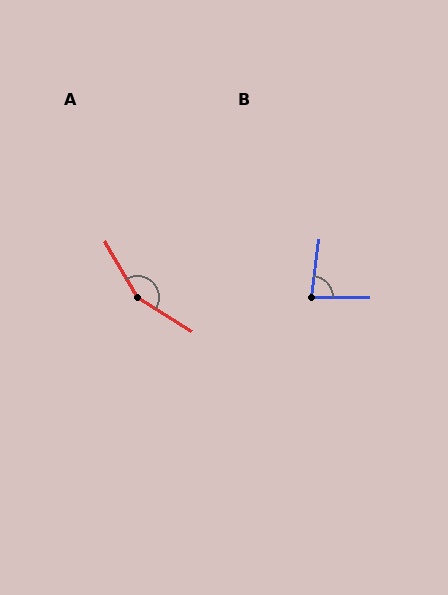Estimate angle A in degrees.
Approximately 152 degrees.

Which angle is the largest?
A, at approximately 152 degrees.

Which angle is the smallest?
B, at approximately 83 degrees.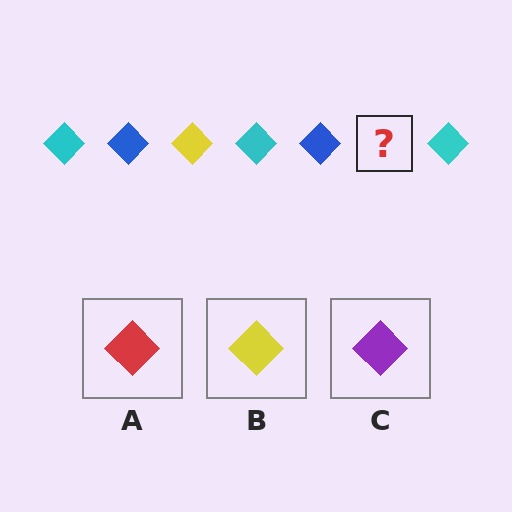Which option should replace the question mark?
Option B.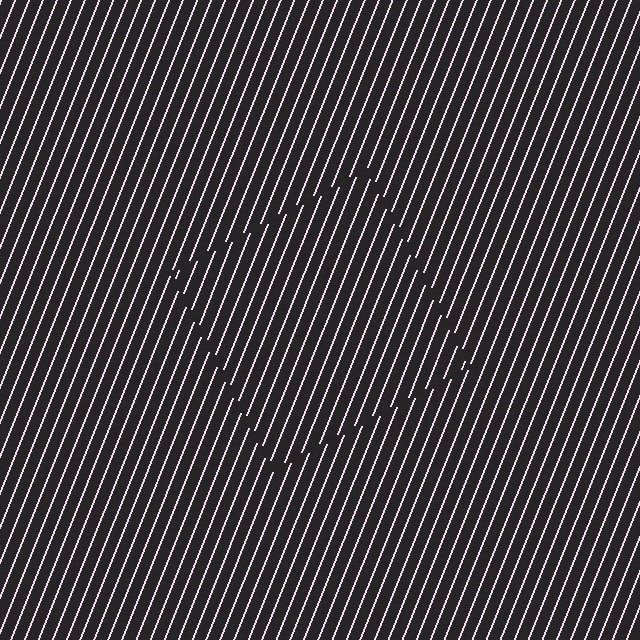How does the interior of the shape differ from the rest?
The interior of the shape contains the same grating, shifted by half a period — the contour is defined by the phase discontinuity where line-ends from the inner and outer gratings abut.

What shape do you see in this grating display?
An illusory square. The interior of the shape contains the same grating, shifted by half a period — the contour is defined by the phase discontinuity where line-ends from the inner and outer gratings abut.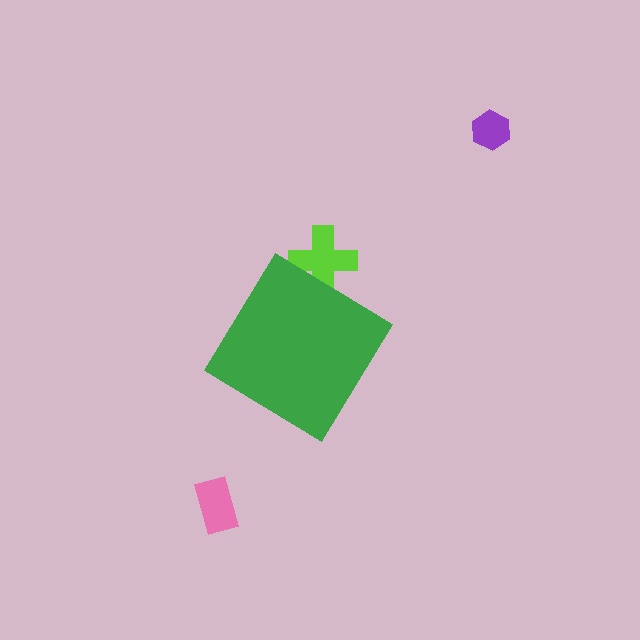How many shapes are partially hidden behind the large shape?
1 shape is partially hidden.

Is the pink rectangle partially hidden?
No, the pink rectangle is fully visible.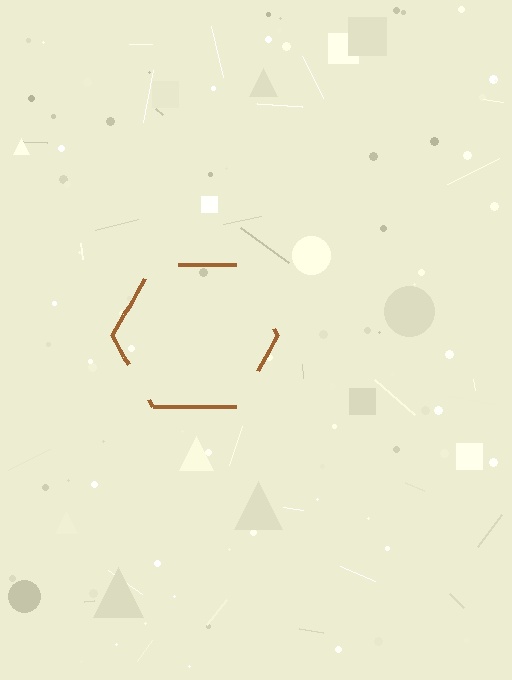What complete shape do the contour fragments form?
The contour fragments form a hexagon.